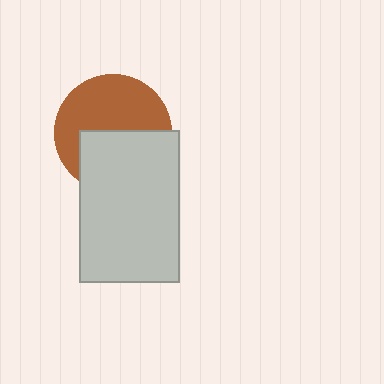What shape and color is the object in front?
The object in front is a light gray rectangle.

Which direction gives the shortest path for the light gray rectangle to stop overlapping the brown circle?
Moving down gives the shortest separation.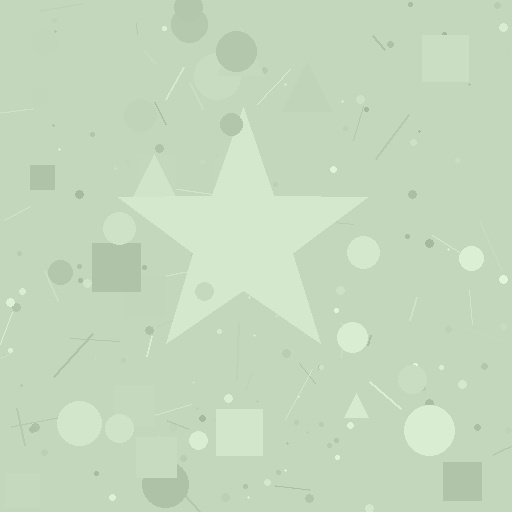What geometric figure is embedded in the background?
A star is embedded in the background.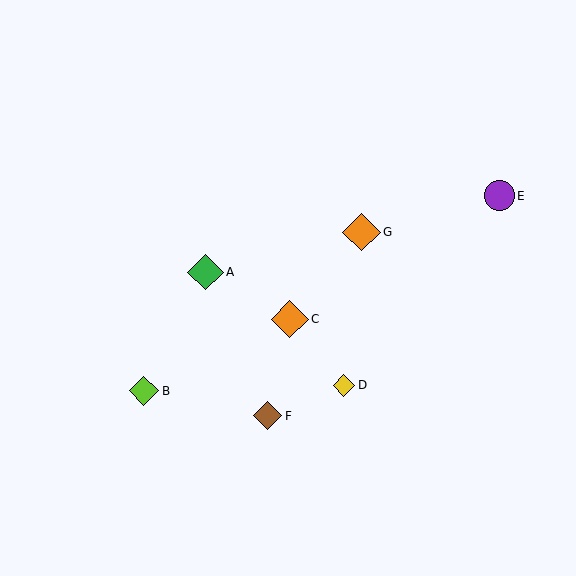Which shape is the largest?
The orange diamond (labeled G) is the largest.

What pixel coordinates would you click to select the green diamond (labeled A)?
Click at (206, 272) to select the green diamond A.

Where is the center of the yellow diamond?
The center of the yellow diamond is at (344, 385).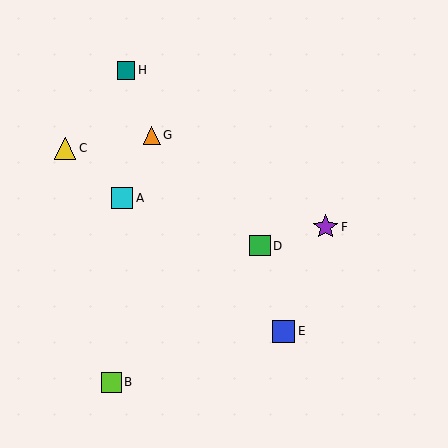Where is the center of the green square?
The center of the green square is at (260, 246).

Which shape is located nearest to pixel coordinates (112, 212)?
The cyan square (labeled A) at (122, 198) is nearest to that location.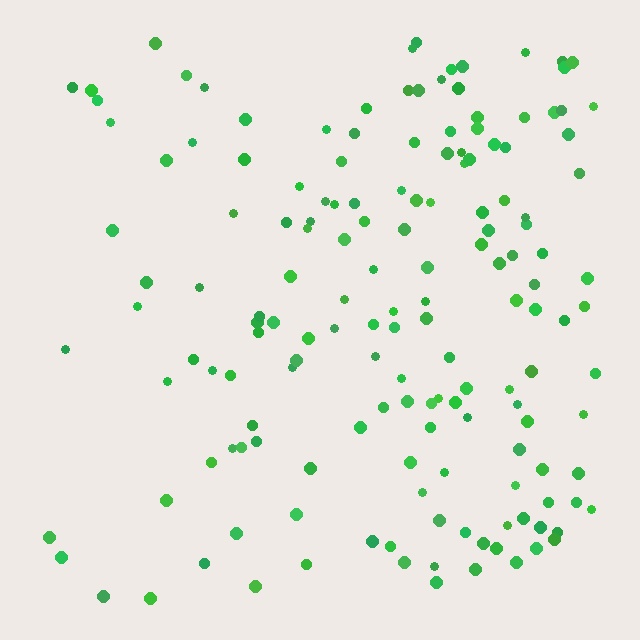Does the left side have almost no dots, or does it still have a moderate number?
Still a moderate number, just noticeably fewer than the right.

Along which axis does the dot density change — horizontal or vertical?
Horizontal.